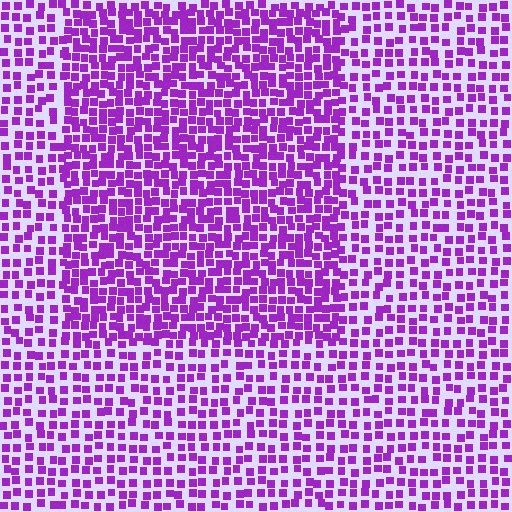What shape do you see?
I see a rectangle.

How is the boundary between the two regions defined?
The boundary is defined by a change in element density (approximately 1.7x ratio). All elements are the same color, size, and shape.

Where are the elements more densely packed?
The elements are more densely packed inside the rectangle boundary.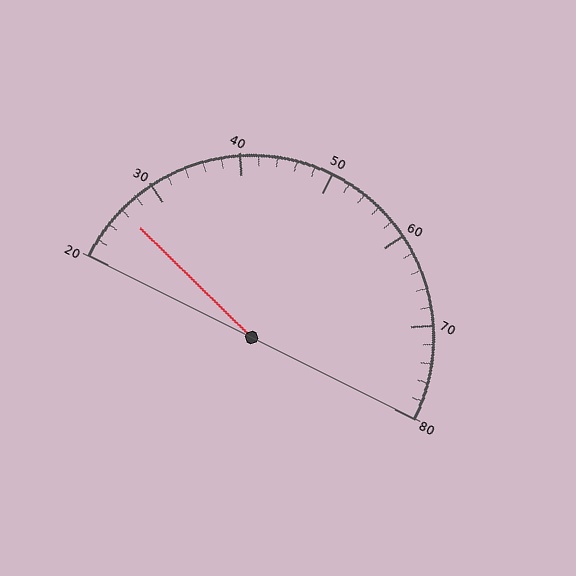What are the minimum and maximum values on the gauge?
The gauge ranges from 20 to 80.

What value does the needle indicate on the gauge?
The needle indicates approximately 26.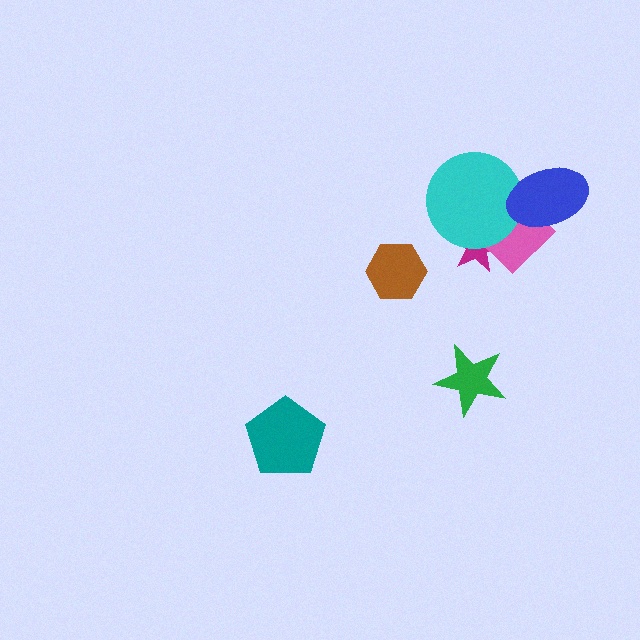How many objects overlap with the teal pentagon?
0 objects overlap with the teal pentagon.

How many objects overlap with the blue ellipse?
2 objects overlap with the blue ellipse.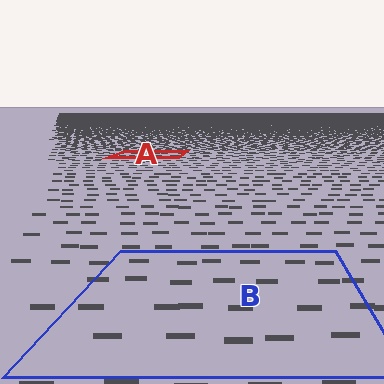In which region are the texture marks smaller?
The texture marks are smaller in region A, because it is farther away.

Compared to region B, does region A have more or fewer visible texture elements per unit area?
Region A has more texture elements per unit area — they are packed more densely because it is farther away.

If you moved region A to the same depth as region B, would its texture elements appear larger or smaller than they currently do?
They would appear larger. At a closer depth, the same texture elements are projected at a bigger on-screen size.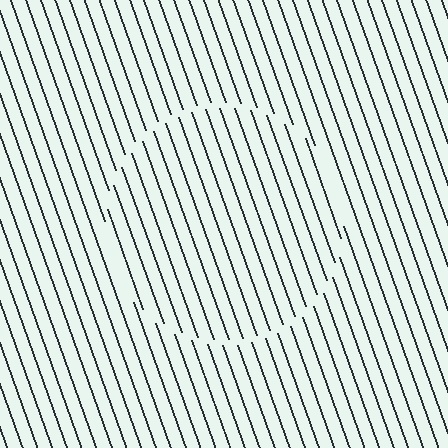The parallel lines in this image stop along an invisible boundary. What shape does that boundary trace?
An illusory circle. The interior of the shape contains the same grating, shifted by half a period — the contour is defined by the phase discontinuity where line-ends from the inner and outer gratings abut.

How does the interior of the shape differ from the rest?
The interior of the shape contains the same grating, shifted by half a period — the contour is defined by the phase discontinuity where line-ends from the inner and outer gratings abut.